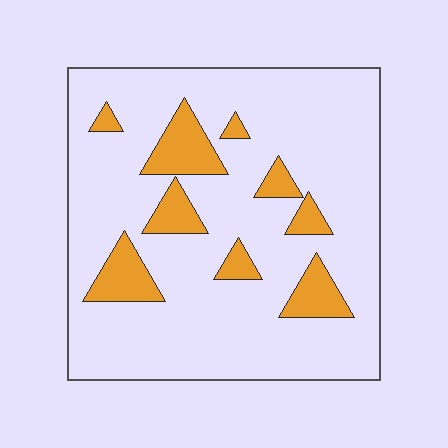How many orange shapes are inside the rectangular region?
9.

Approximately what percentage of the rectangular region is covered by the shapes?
Approximately 15%.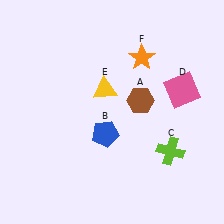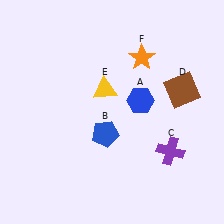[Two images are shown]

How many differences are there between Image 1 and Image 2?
There are 3 differences between the two images.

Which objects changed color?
A changed from brown to blue. C changed from lime to purple. D changed from pink to brown.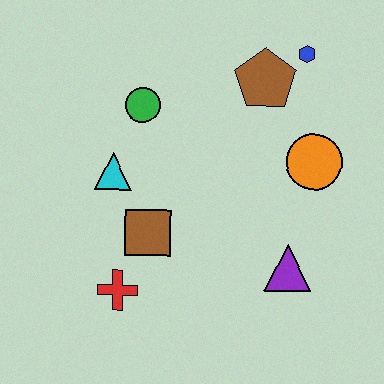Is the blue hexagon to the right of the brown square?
Yes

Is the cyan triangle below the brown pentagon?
Yes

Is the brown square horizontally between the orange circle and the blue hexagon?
No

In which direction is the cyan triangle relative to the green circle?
The cyan triangle is below the green circle.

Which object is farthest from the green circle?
The purple triangle is farthest from the green circle.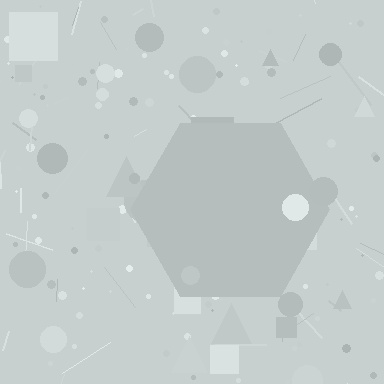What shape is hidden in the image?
A hexagon is hidden in the image.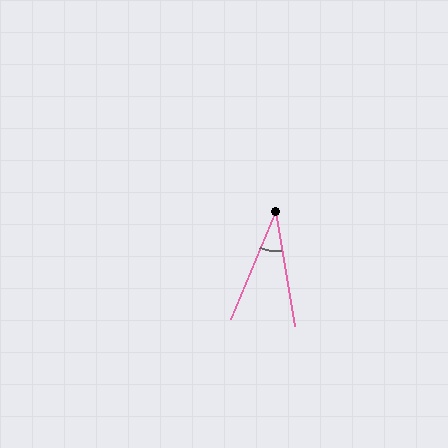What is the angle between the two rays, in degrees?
Approximately 32 degrees.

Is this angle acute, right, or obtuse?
It is acute.